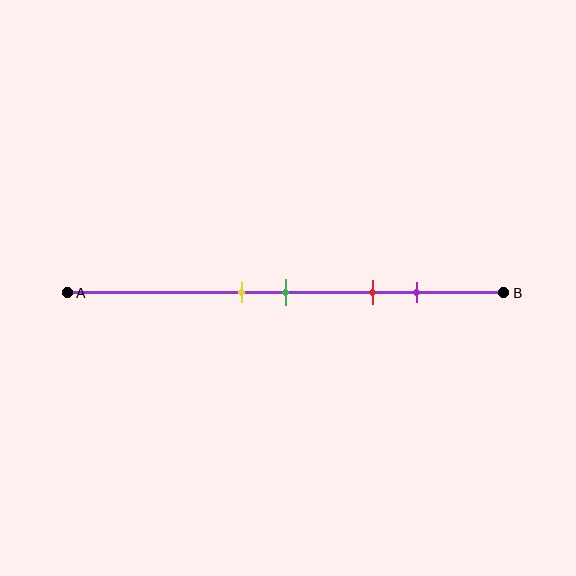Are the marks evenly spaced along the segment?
No, the marks are not evenly spaced.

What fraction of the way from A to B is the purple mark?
The purple mark is approximately 80% (0.8) of the way from A to B.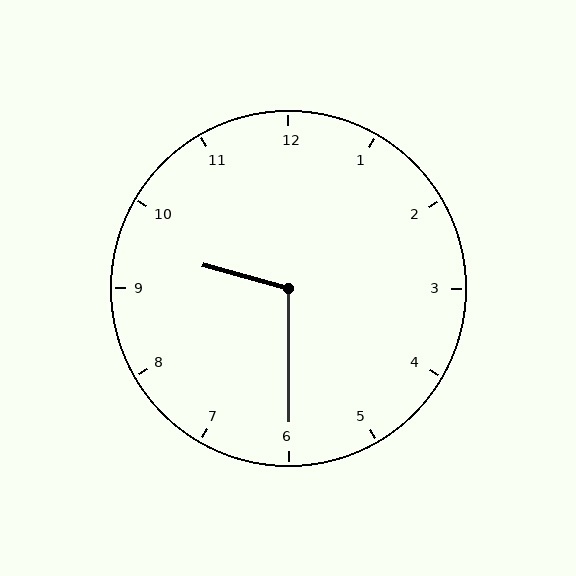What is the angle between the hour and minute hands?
Approximately 105 degrees.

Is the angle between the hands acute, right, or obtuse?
It is obtuse.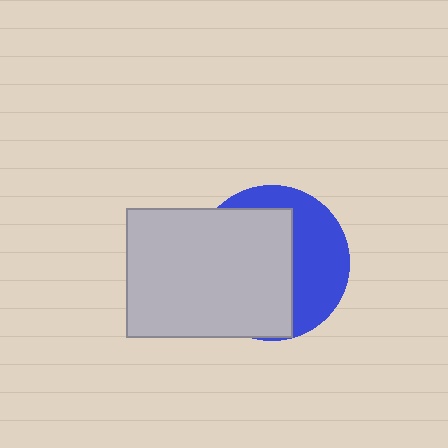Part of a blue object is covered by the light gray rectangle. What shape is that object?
It is a circle.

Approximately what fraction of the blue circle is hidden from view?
Roughly 60% of the blue circle is hidden behind the light gray rectangle.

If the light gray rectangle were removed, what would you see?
You would see the complete blue circle.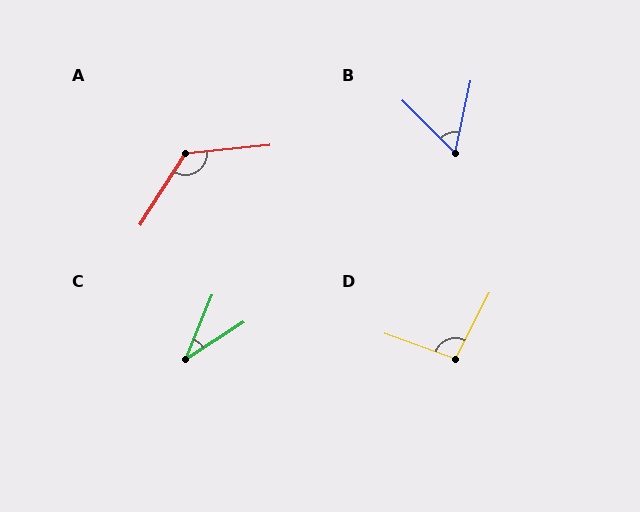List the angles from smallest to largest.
C (35°), B (57°), D (97°), A (129°).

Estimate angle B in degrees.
Approximately 57 degrees.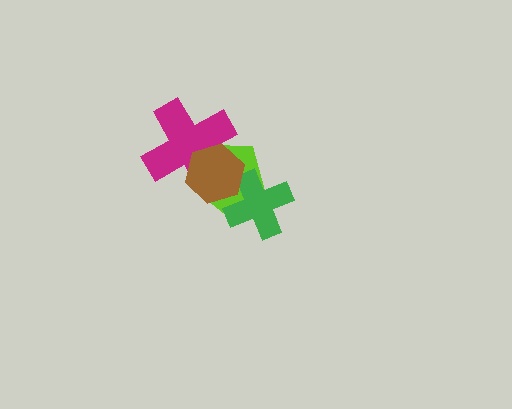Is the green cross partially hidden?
Yes, it is partially covered by another shape.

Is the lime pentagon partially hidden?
Yes, it is partially covered by another shape.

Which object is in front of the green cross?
The brown hexagon is in front of the green cross.